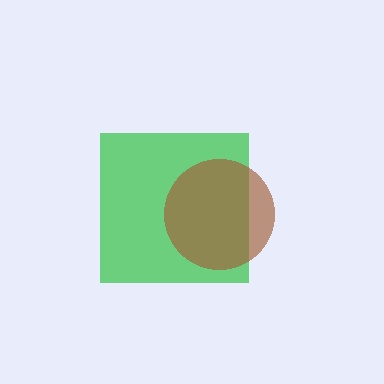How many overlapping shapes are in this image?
There are 2 overlapping shapes in the image.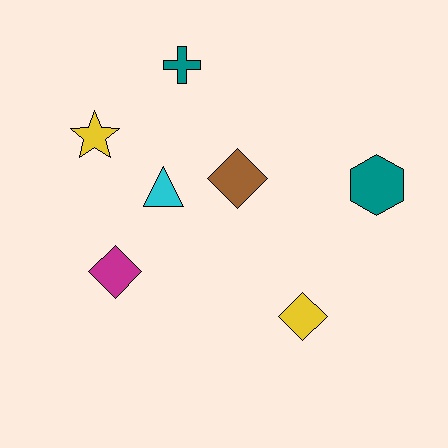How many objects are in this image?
There are 7 objects.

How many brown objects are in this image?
There is 1 brown object.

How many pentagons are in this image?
There are no pentagons.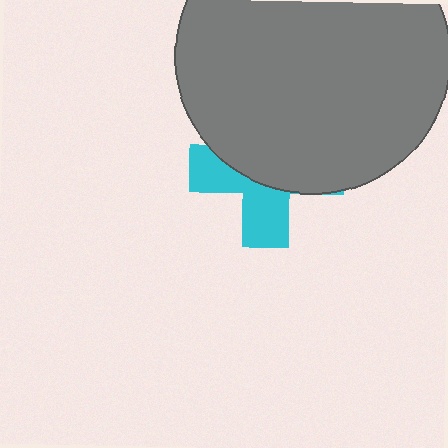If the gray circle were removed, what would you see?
You would see the complete cyan cross.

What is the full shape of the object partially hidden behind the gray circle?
The partially hidden object is a cyan cross.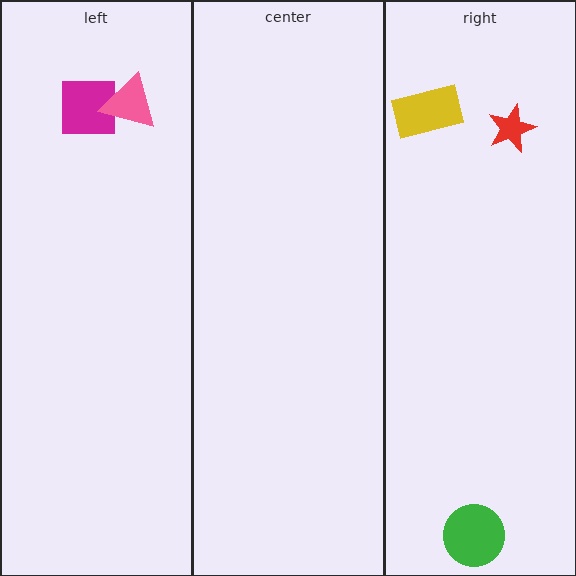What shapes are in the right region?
The yellow rectangle, the green circle, the red star.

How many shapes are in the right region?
3.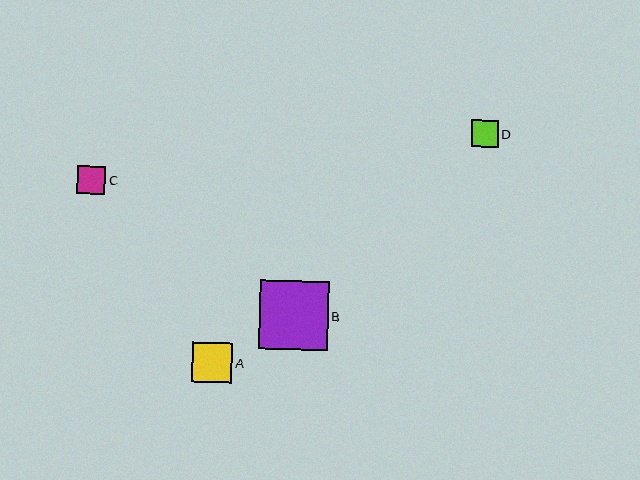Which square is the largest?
Square B is the largest with a size of approximately 69 pixels.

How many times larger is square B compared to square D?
Square B is approximately 2.5 times the size of square D.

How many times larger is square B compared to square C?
Square B is approximately 2.4 times the size of square C.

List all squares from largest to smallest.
From largest to smallest: B, A, C, D.